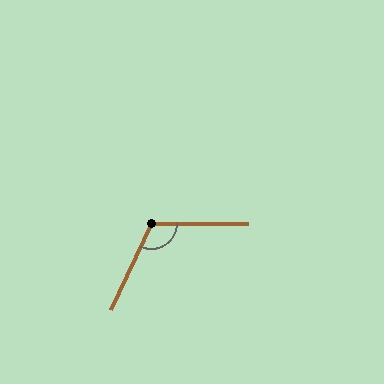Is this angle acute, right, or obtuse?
It is obtuse.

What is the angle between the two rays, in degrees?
Approximately 114 degrees.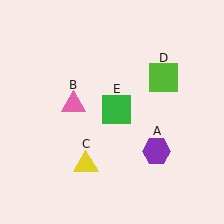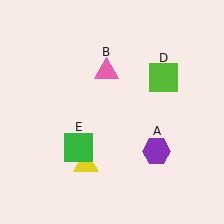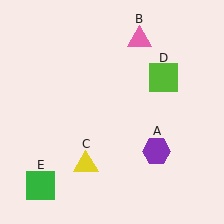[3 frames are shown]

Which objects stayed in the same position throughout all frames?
Purple hexagon (object A) and yellow triangle (object C) and lime square (object D) remained stationary.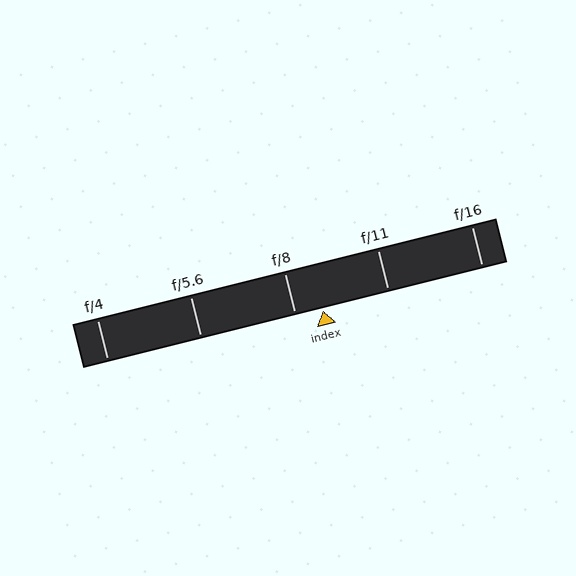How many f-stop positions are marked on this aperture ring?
There are 5 f-stop positions marked.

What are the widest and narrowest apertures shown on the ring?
The widest aperture shown is f/4 and the narrowest is f/16.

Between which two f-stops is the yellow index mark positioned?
The index mark is between f/8 and f/11.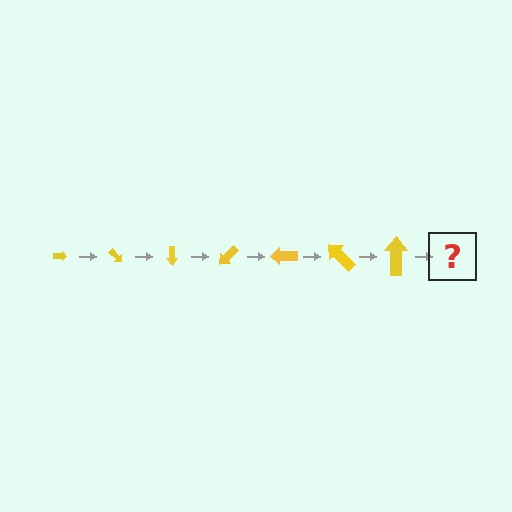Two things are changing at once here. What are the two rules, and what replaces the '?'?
The two rules are that the arrow grows larger each step and it rotates 45 degrees each step. The '?' should be an arrow, larger than the previous one and rotated 315 degrees from the start.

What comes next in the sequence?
The next element should be an arrow, larger than the previous one and rotated 315 degrees from the start.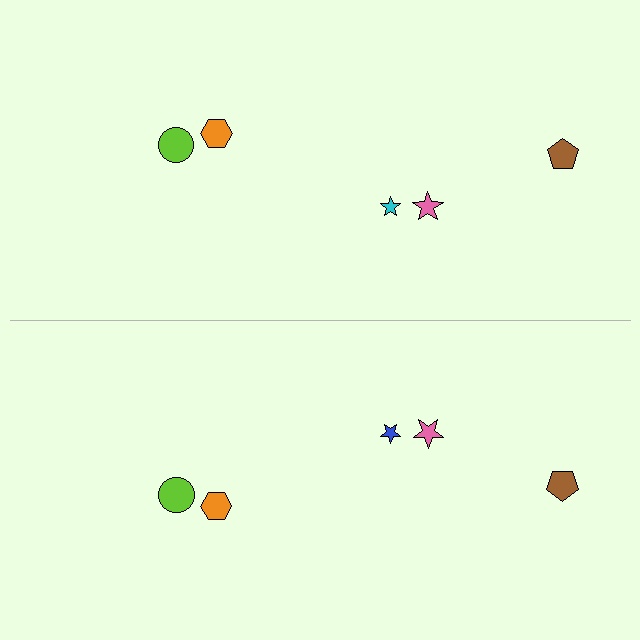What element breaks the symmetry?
The blue star on the bottom side breaks the symmetry — its mirror counterpart is cyan.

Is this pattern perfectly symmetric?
No, the pattern is not perfectly symmetric. The blue star on the bottom side breaks the symmetry — its mirror counterpart is cyan.